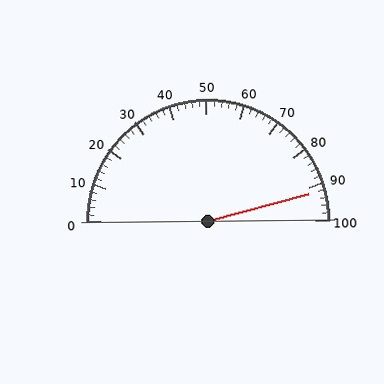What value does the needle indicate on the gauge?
The needle indicates approximately 92.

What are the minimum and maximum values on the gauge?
The gauge ranges from 0 to 100.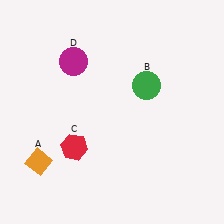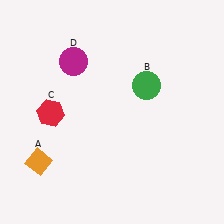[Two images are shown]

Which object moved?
The red hexagon (C) moved up.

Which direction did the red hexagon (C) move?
The red hexagon (C) moved up.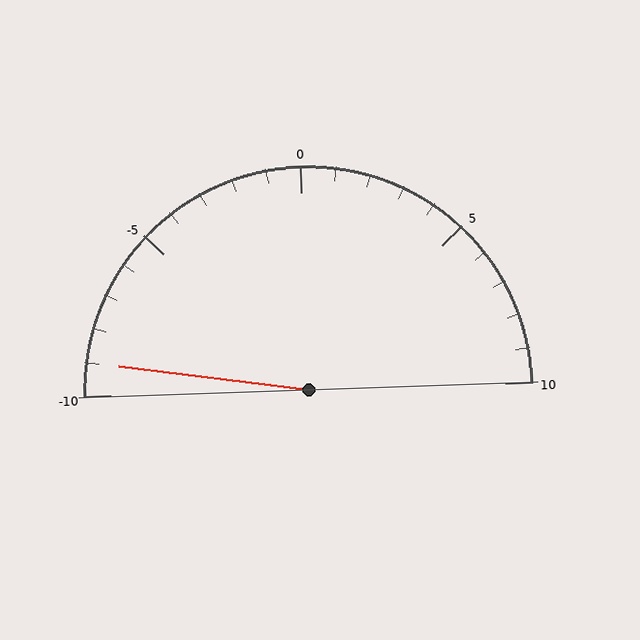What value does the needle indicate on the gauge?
The needle indicates approximately -9.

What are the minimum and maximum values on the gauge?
The gauge ranges from -10 to 10.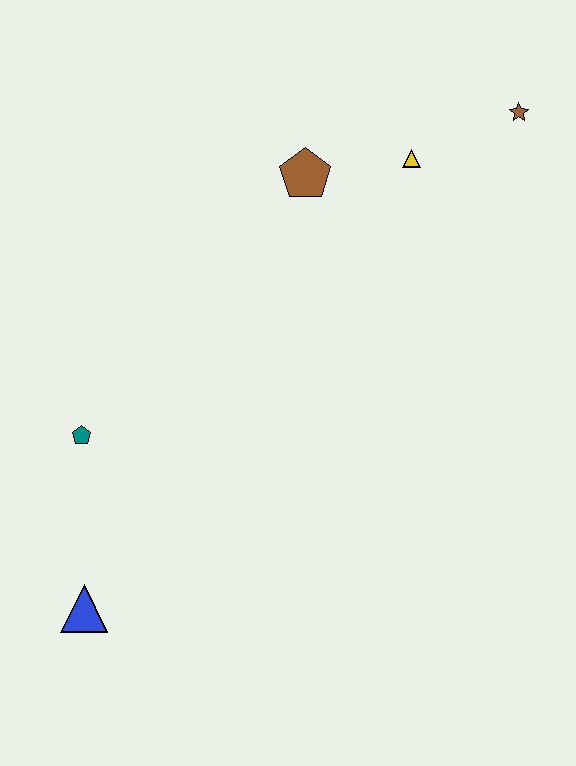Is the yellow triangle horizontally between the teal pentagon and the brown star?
Yes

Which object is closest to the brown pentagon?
The yellow triangle is closest to the brown pentagon.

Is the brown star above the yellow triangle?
Yes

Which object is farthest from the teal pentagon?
The brown star is farthest from the teal pentagon.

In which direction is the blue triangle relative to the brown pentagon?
The blue triangle is below the brown pentagon.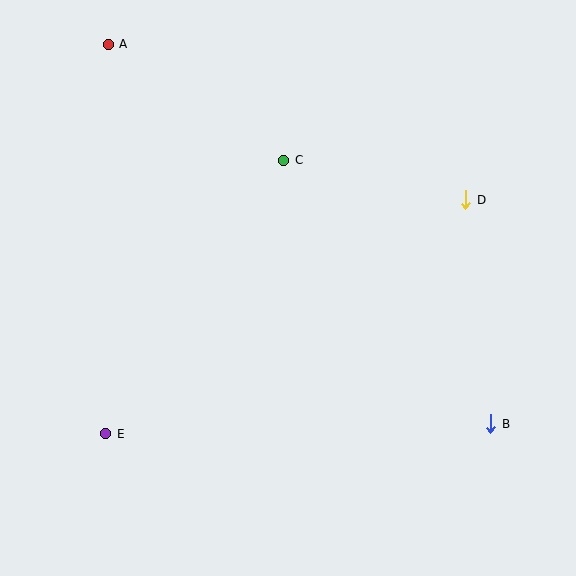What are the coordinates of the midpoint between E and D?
The midpoint between E and D is at (286, 317).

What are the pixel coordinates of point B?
Point B is at (491, 424).